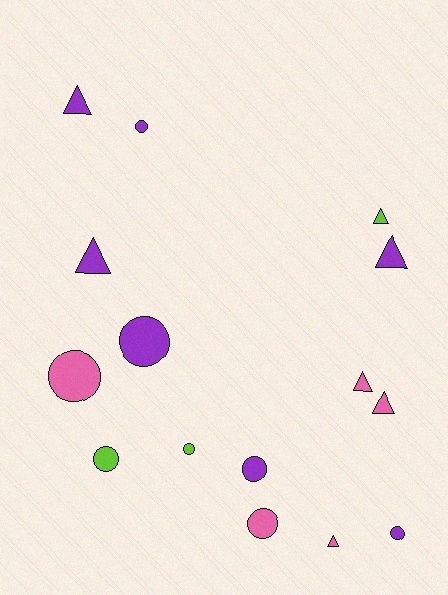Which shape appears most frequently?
Circle, with 8 objects.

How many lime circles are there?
There are 2 lime circles.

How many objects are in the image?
There are 15 objects.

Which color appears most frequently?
Purple, with 7 objects.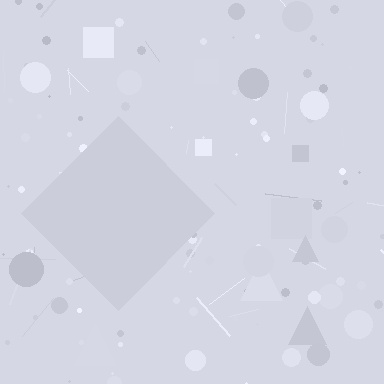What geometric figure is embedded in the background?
A diamond is embedded in the background.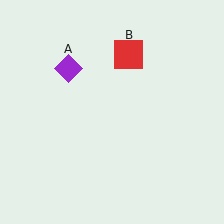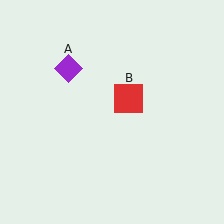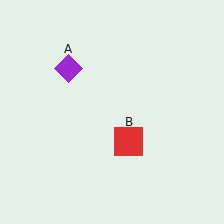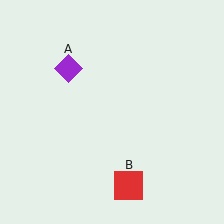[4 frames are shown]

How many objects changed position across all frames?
1 object changed position: red square (object B).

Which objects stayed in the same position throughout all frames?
Purple diamond (object A) remained stationary.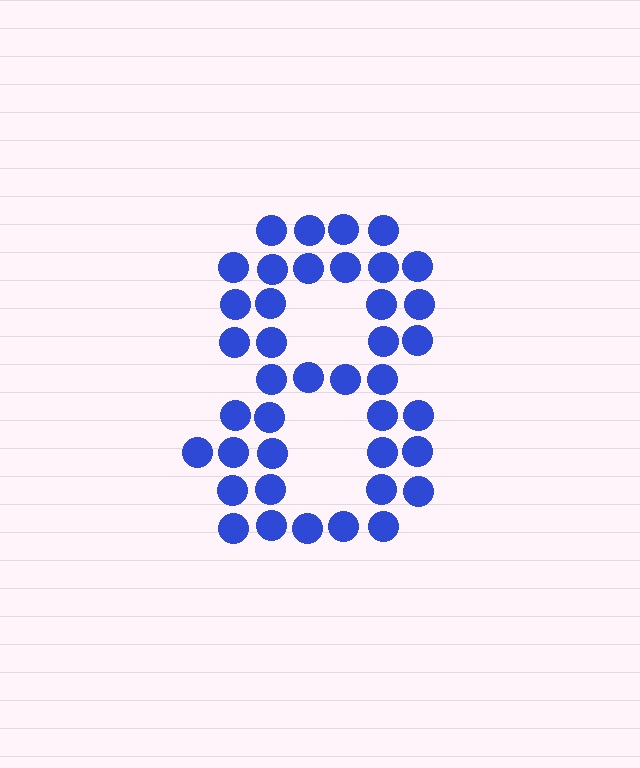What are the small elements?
The small elements are circles.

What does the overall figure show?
The overall figure shows the digit 8.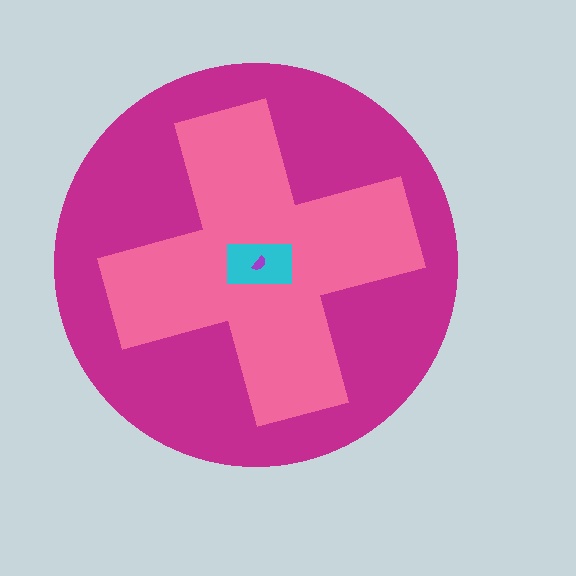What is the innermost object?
The purple semicircle.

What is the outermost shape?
The magenta circle.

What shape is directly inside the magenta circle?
The pink cross.